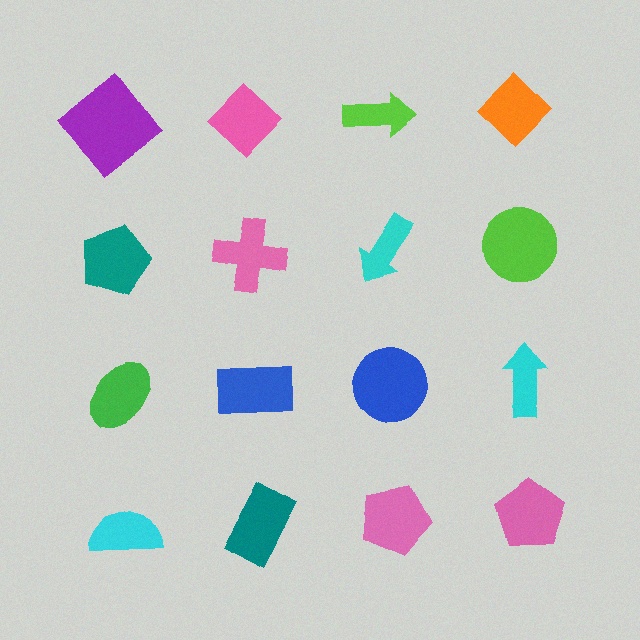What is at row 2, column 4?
A lime circle.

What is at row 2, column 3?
A cyan arrow.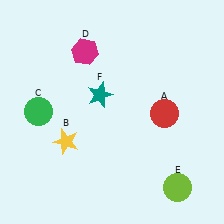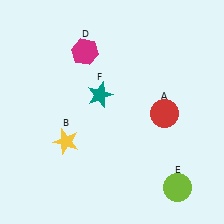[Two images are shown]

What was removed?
The green circle (C) was removed in Image 2.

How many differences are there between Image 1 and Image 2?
There is 1 difference between the two images.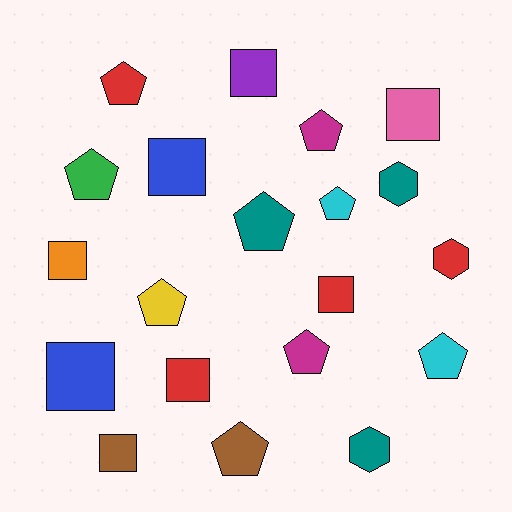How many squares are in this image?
There are 8 squares.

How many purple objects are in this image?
There is 1 purple object.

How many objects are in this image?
There are 20 objects.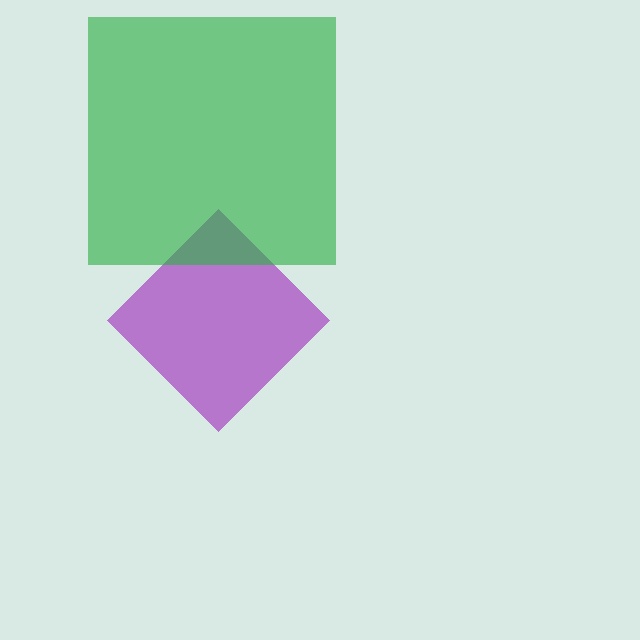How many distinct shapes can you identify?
There are 2 distinct shapes: a purple diamond, a green square.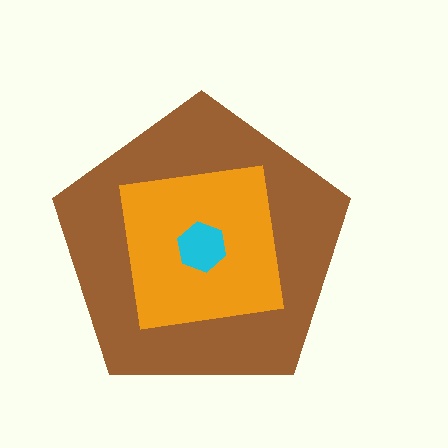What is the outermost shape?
The brown pentagon.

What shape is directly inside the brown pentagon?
The orange square.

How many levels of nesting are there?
3.